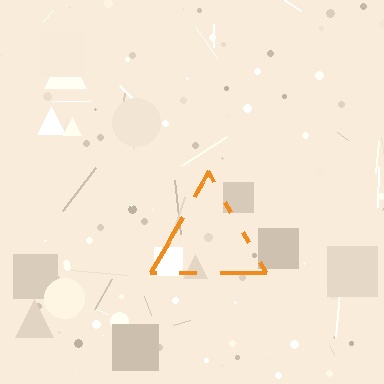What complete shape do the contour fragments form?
The contour fragments form a triangle.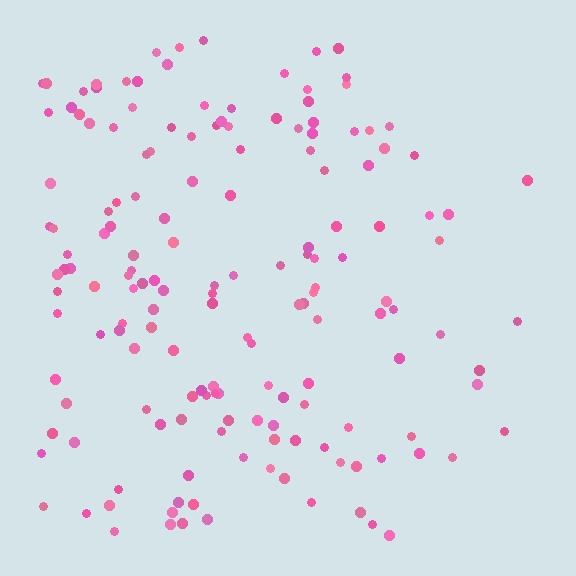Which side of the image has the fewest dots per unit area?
The right.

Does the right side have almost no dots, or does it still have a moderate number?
Still a moderate number, just noticeably fewer than the left.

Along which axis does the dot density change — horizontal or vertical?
Horizontal.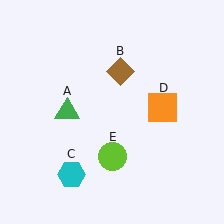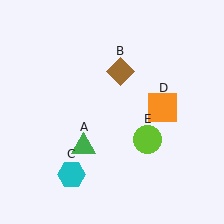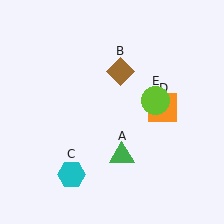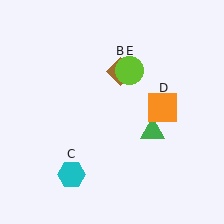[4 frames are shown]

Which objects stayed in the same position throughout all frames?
Brown diamond (object B) and cyan hexagon (object C) and orange square (object D) remained stationary.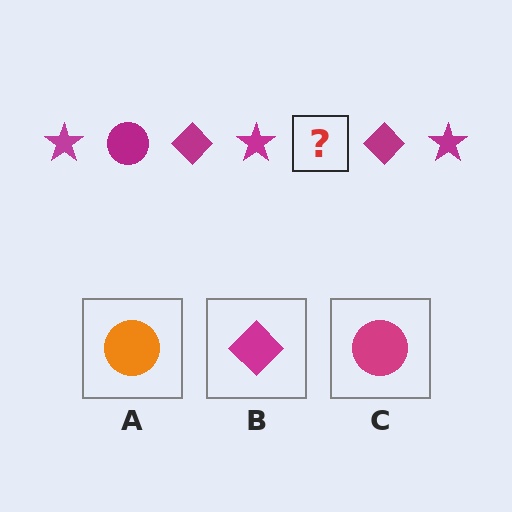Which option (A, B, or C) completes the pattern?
C.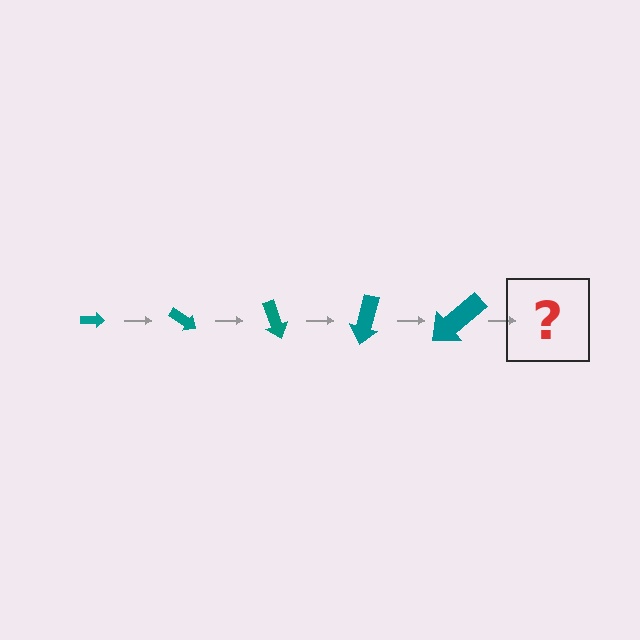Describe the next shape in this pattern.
It should be an arrow, larger than the previous one and rotated 175 degrees from the start.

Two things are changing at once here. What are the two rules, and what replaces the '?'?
The two rules are that the arrow grows larger each step and it rotates 35 degrees each step. The '?' should be an arrow, larger than the previous one and rotated 175 degrees from the start.